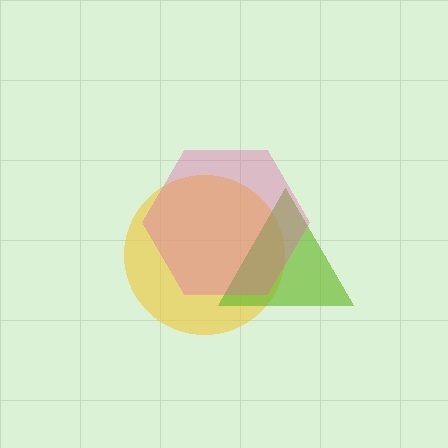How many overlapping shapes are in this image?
There are 3 overlapping shapes in the image.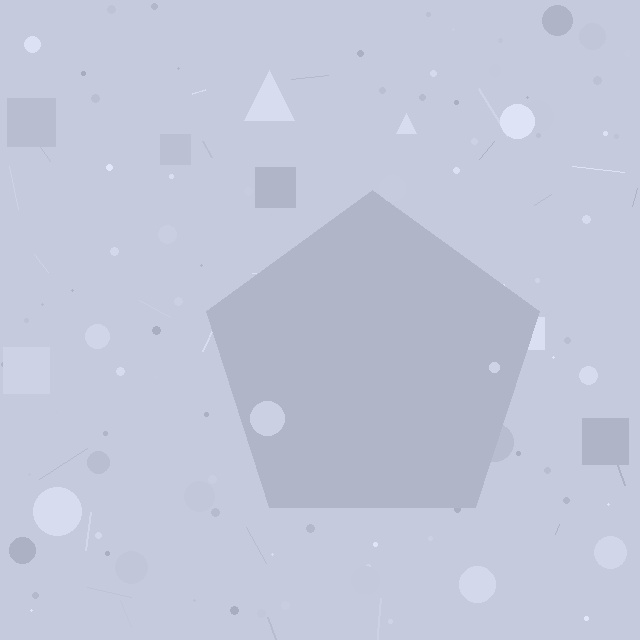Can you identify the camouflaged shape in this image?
The camouflaged shape is a pentagon.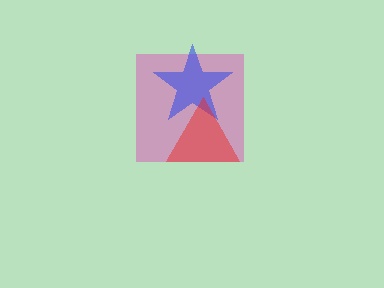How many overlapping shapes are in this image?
There are 3 overlapping shapes in the image.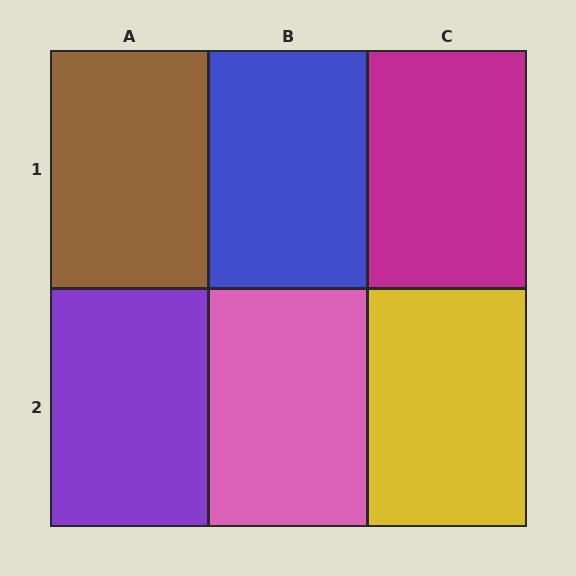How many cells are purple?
1 cell is purple.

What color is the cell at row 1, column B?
Blue.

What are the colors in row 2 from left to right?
Purple, pink, yellow.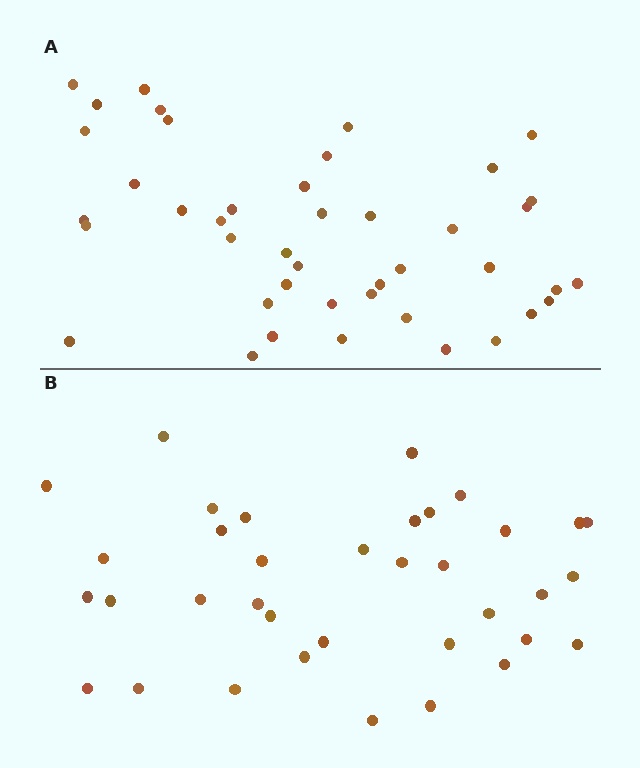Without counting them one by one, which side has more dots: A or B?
Region A (the top region) has more dots.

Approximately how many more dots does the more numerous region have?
Region A has roughly 8 or so more dots than region B.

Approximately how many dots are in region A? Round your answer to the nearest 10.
About 40 dots. (The exact count is 43, which rounds to 40.)